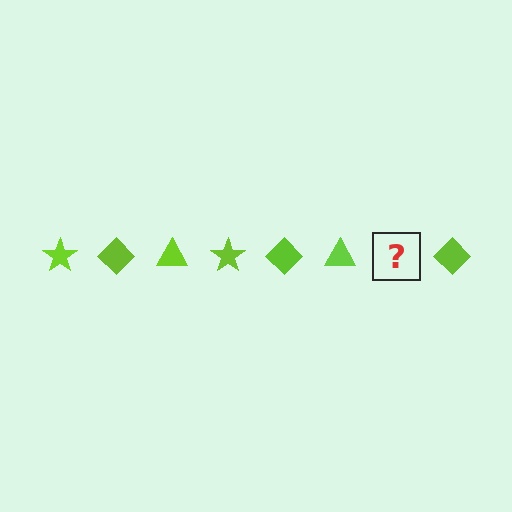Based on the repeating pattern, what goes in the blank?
The blank should be a lime star.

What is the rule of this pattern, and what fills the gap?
The rule is that the pattern cycles through star, diamond, triangle shapes in lime. The gap should be filled with a lime star.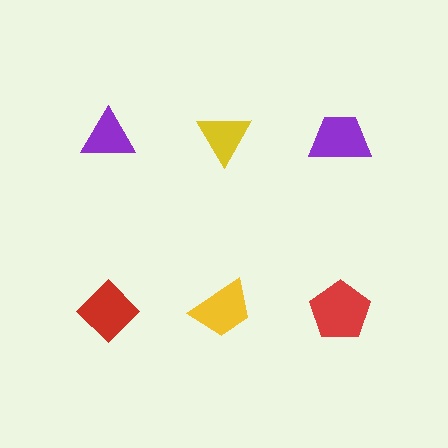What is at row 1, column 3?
A purple trapezoid.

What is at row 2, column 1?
A red diamond.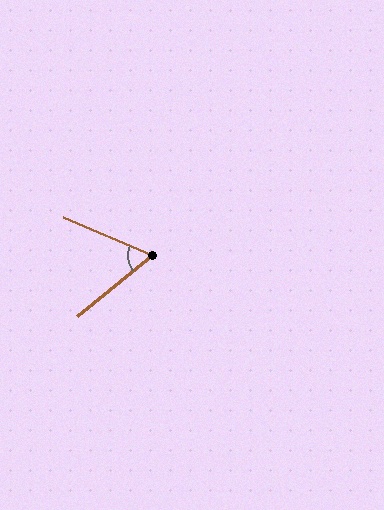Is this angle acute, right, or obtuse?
It is acute.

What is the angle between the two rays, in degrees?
Approximately 62 degrees.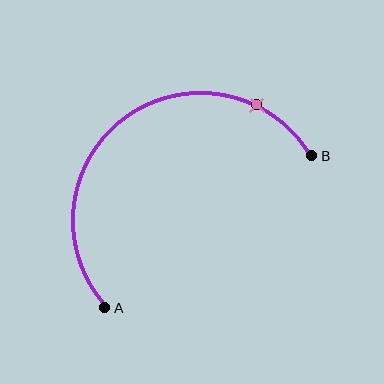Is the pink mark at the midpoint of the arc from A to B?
No. The pink mark lies on the arc but is closer to endpoint B. The arc midpoint would be at the point on the curve equidistant along the arc from both A and B.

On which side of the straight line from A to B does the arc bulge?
The arc bulges above and to the left of the straight line connecting A and B.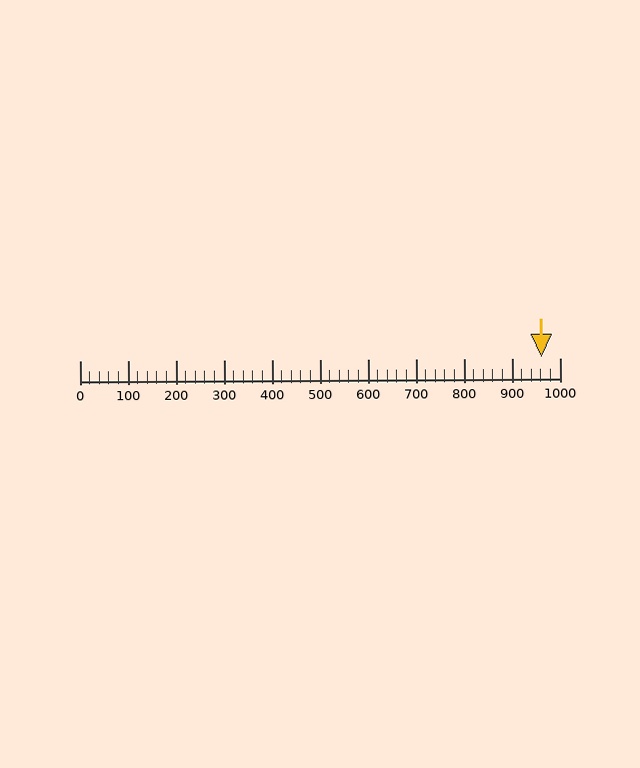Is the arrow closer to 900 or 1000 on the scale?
The arrow is closer to 1000.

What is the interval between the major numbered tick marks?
The major tick marks are spaced 100 units apart.